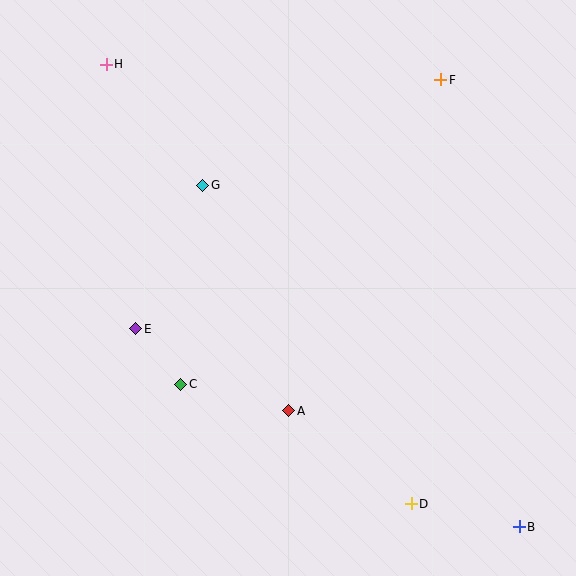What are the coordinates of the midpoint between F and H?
The midpoint between F and H is at (273, 72).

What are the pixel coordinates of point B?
Point B is at (519, 527).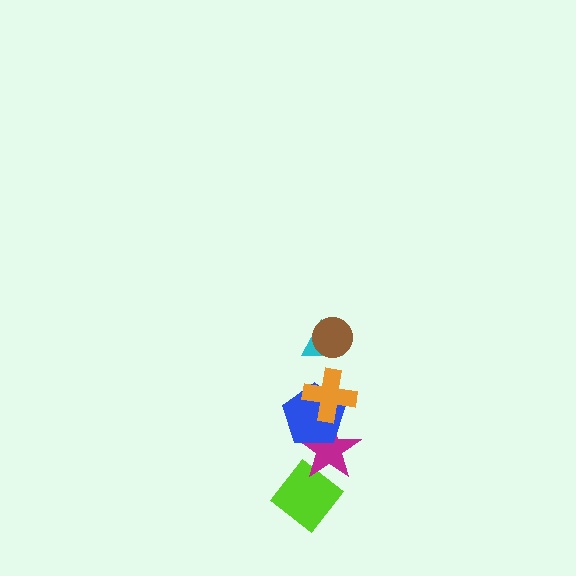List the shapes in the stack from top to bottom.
From top to bottom: the brown circle, the cyan triangle, the orange cross, the blue pentagon, the magenta star, the lime diamond.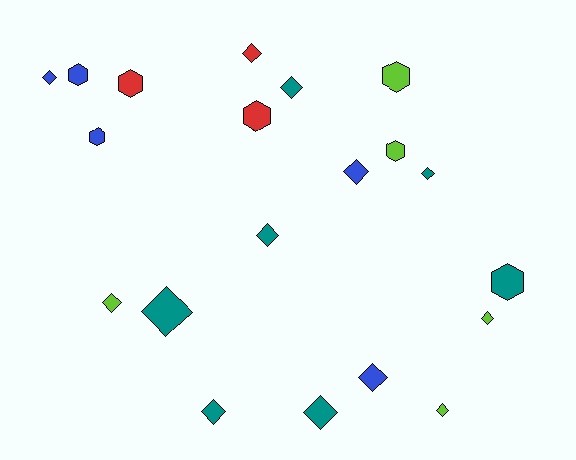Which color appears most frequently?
Teal, with 7 objects.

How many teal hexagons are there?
There is 1 teal hexagon.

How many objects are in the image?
There are 20 objects.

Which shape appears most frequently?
Diamond, with 13 objects.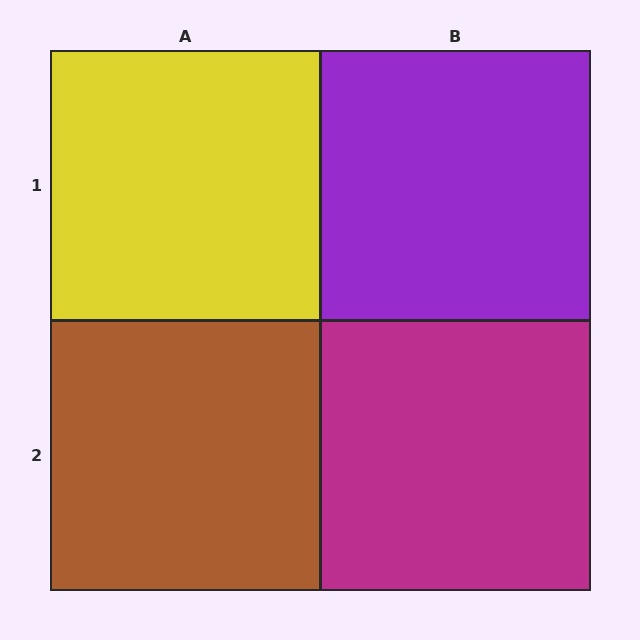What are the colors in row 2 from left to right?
Brown, magenta.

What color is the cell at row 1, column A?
Yellow.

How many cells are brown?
1 cell is brown.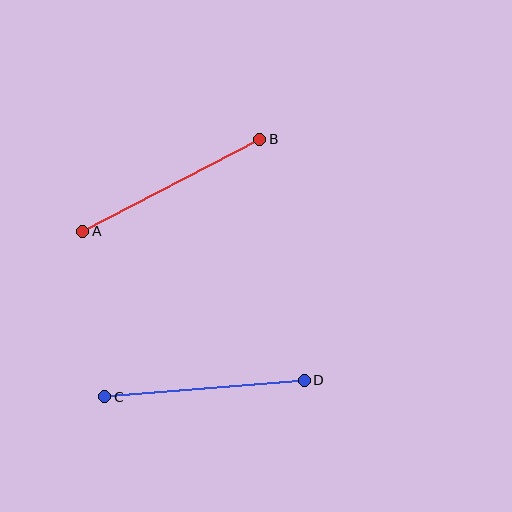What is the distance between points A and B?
The distance is approximately 200 pixels.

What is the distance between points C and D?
The distance is approximately 200 pixels.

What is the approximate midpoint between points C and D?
The midpoint is at approximately (205, 388) pixels.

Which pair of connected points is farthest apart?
Points C and D are farthest apart.